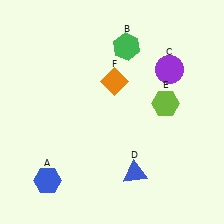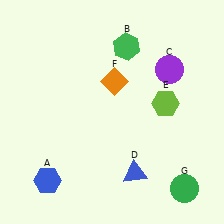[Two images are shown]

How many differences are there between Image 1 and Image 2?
There is 1 difference between the two images.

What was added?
A green circle (G) was added in Image 2.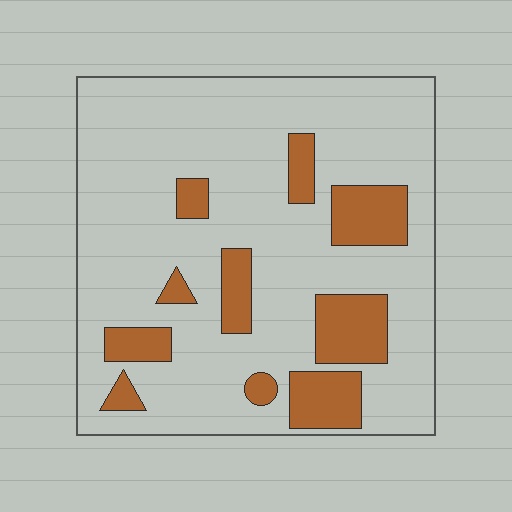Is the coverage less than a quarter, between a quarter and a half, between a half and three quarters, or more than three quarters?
Less than a quarter.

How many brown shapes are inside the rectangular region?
10.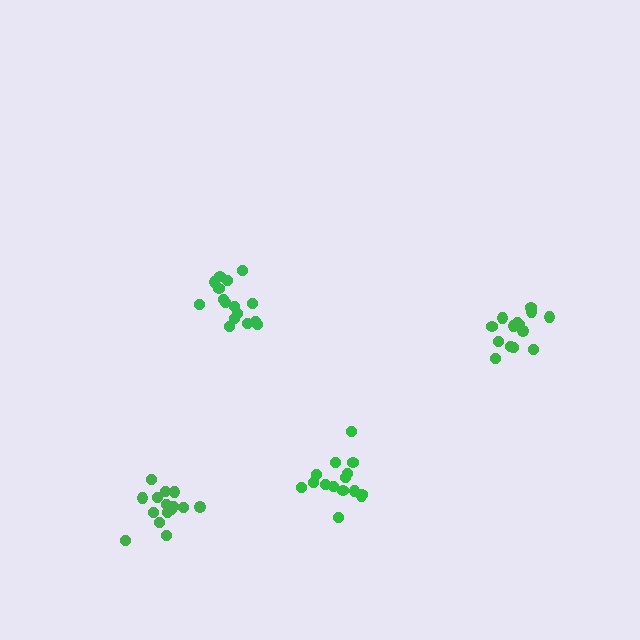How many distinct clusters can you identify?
There are 4 distinct clusters.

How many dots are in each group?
Group 1: 15 dots, Group 2: 15 dots, Group 3: 14 dots, Group 4: 16 dots (60 total).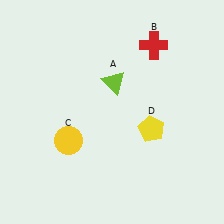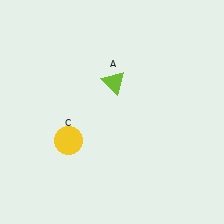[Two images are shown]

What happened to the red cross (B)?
The red cross (B) was removed in Image 2. It was in the top-right area of Image 1.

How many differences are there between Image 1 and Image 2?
There are 2 differences between the two images.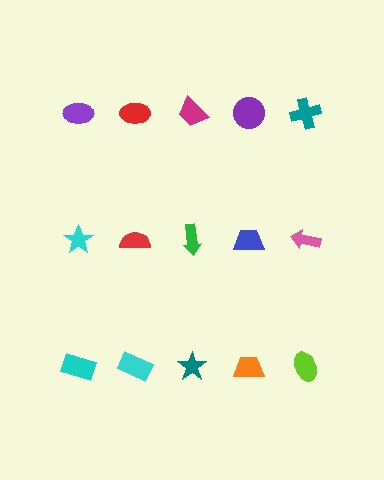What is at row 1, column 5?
A teal cross.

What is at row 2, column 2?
A red semicircle.